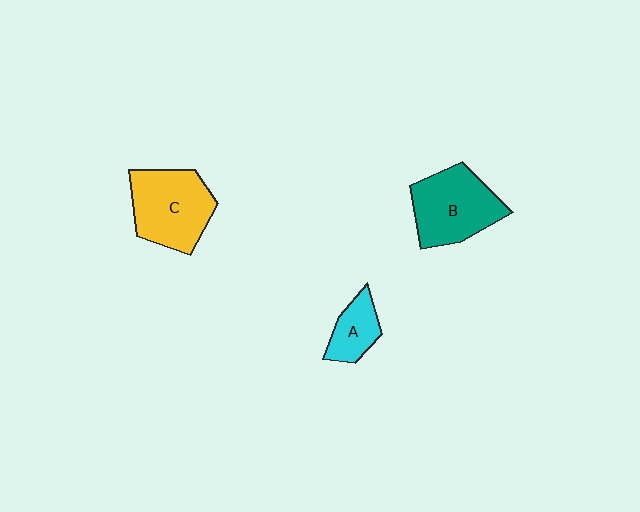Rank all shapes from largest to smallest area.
From largest to smallest: C (yellow), B (teal), A (cyan).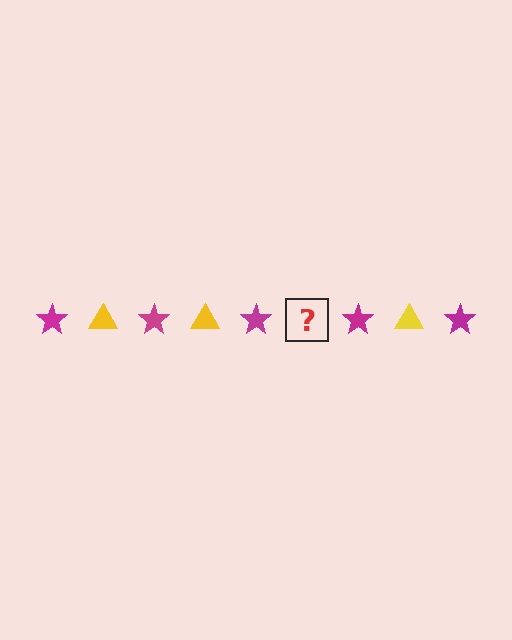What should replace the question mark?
The question mark should be replaced with a yellow triangle.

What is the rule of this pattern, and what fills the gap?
The rule is that the pattern alternates between magenta star and yellow triangle. The gap should be filled with a yellow triangle.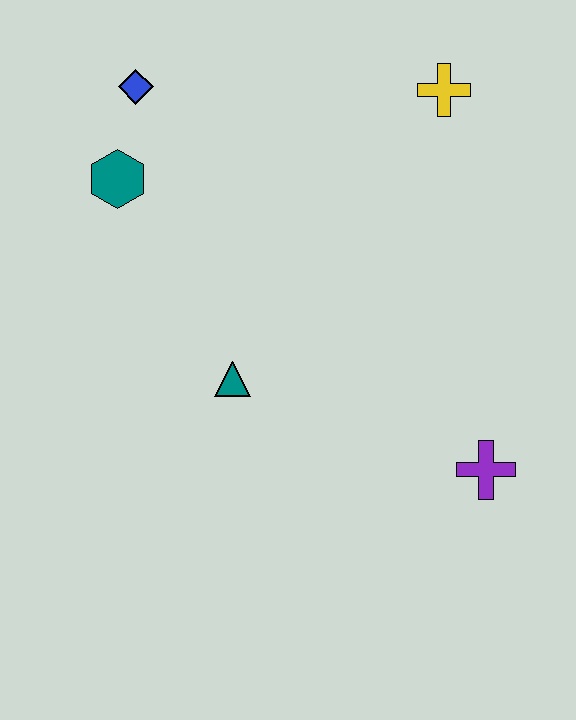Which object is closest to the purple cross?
The teal triangle is closest to the purple cross.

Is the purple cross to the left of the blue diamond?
No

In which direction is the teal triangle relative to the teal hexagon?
The teal triangle is below the teal hexagon.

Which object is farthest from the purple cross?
The blue diamond is farthest from the purple cross.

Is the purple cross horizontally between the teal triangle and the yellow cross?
No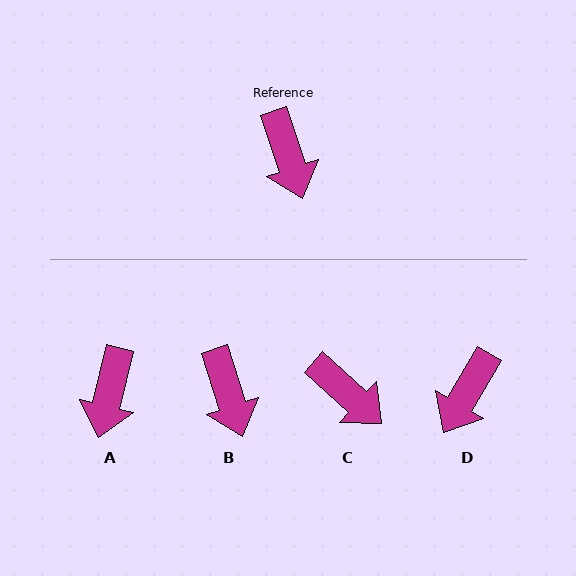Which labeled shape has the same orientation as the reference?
B.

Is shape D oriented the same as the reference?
No, it is off by about 49 degrees.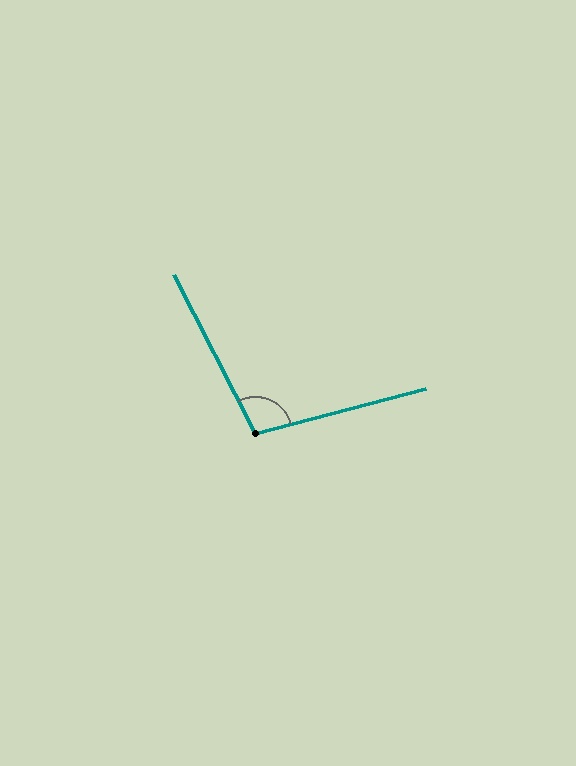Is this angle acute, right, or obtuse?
It is obtuse.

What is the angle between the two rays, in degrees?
Approximately 103 degrees.